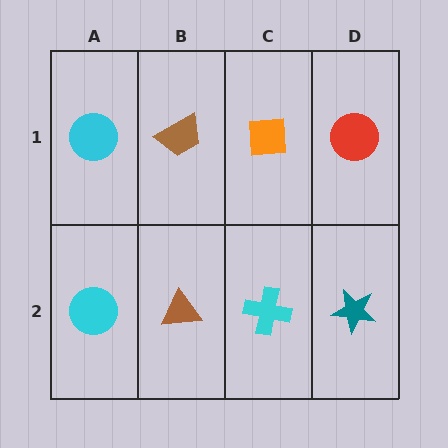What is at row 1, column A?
A cyan circle.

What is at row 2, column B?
A brown triangle.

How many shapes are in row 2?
4 shapes.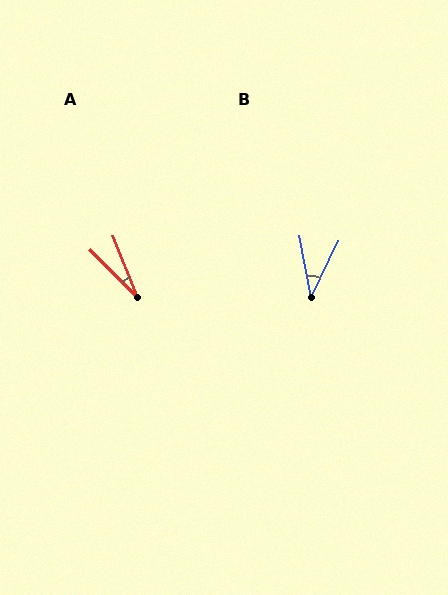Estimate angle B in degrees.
Approximately 36 degrees.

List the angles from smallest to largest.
A (23°), B (36°).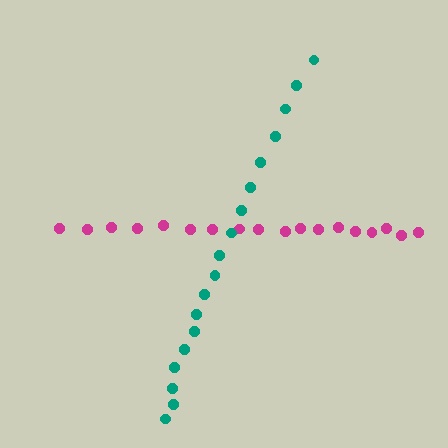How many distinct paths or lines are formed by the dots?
There are 2 distinct paths.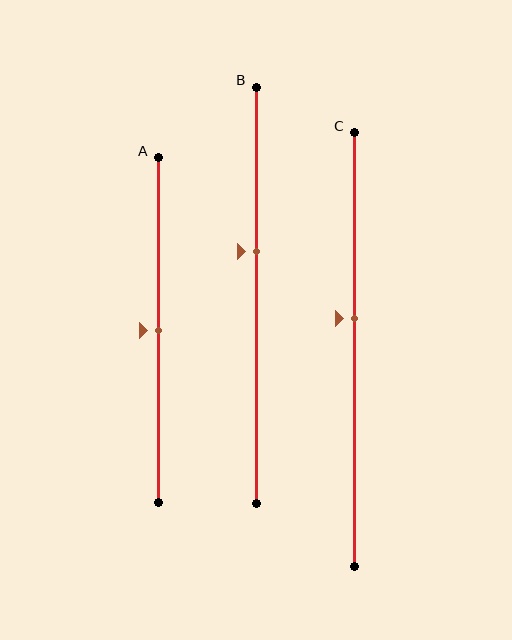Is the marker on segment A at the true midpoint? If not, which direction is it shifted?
Yes, the marker on segment A is at the true midpoint.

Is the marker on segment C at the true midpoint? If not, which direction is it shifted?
No, the marker on segment C is shifted upward by about 7% of the segment length.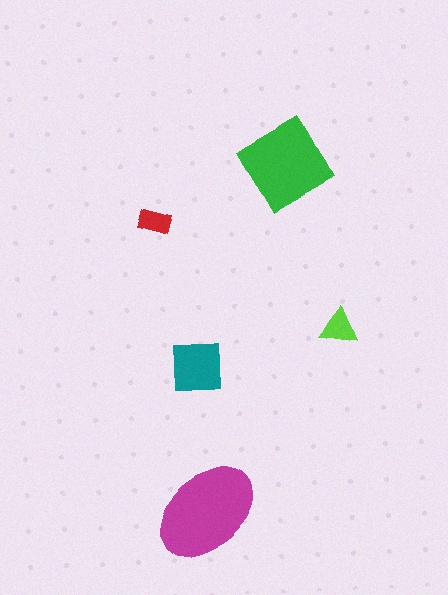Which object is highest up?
The green diamond is topmost.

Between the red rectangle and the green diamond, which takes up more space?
The green diamond.